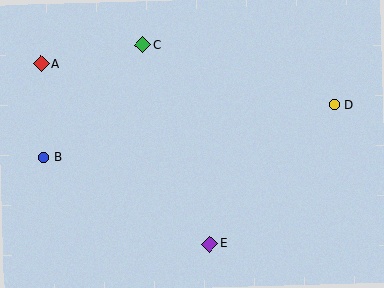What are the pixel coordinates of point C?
Point C is at (143, 45).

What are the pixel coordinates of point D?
Point D is at (334, 105).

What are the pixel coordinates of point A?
Point A is at (41, 64).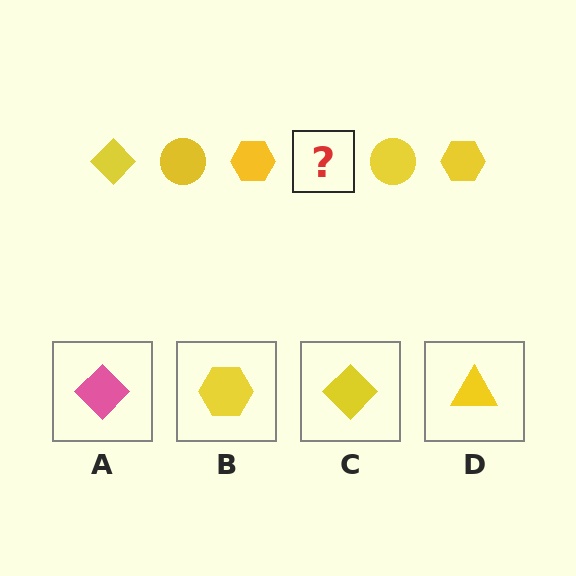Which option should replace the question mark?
Option C.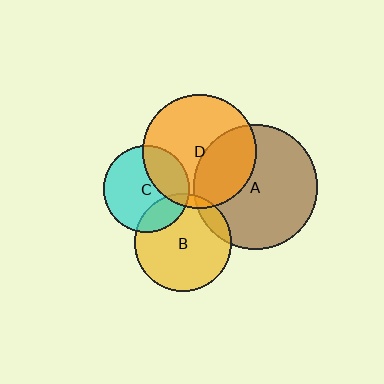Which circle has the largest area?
Circle A (brown).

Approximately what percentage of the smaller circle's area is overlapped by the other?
Approximately 10%.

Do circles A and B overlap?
Yes.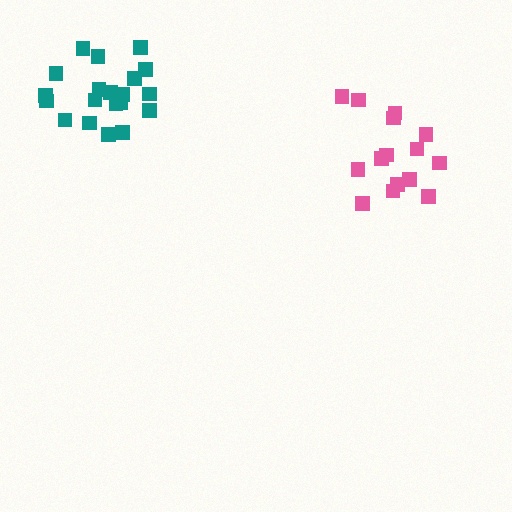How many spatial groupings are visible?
There are 2 spatial groupings.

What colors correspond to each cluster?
The clusters are colored: pink, teal.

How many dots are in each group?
Group 1: 15 dots, Group 2: 20 dots (35 total).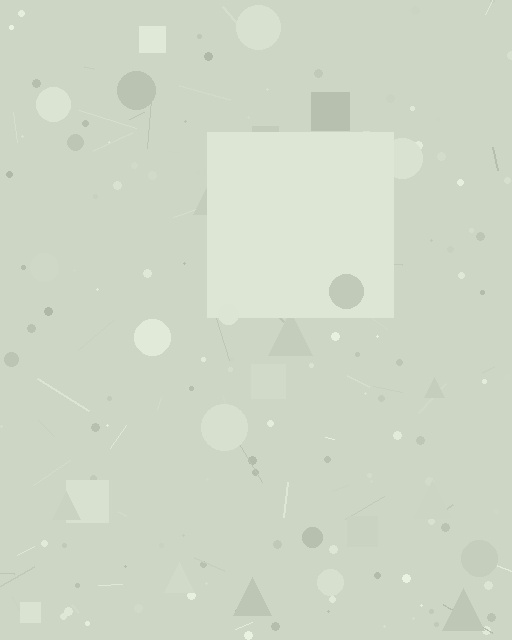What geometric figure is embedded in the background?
A square is embedded in the background.